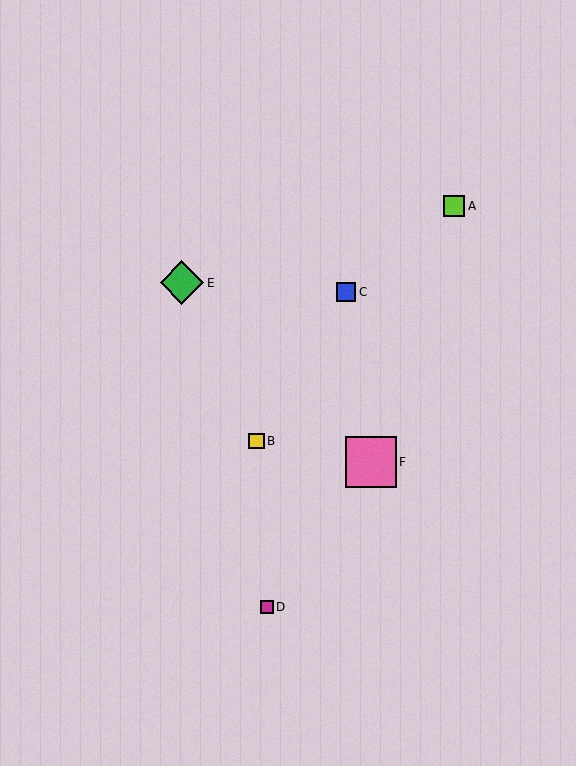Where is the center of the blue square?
The center of the blue square is at (346, 292).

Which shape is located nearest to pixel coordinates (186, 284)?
The green diamond (labeled E) at (182, 283) is nearest to that location.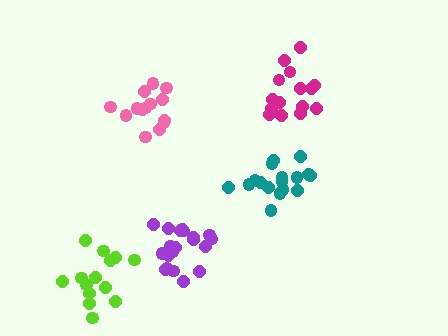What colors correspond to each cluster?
The clusters are colored: pink, lime, purple, magenta, teal.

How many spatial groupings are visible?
There are 5 spatial groupings.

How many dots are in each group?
Group 1: 14 dots, Group 2: 14 dots, Group 3: 20 dots, Group 4: 15 dots, Group 5: 17 dots (80 total).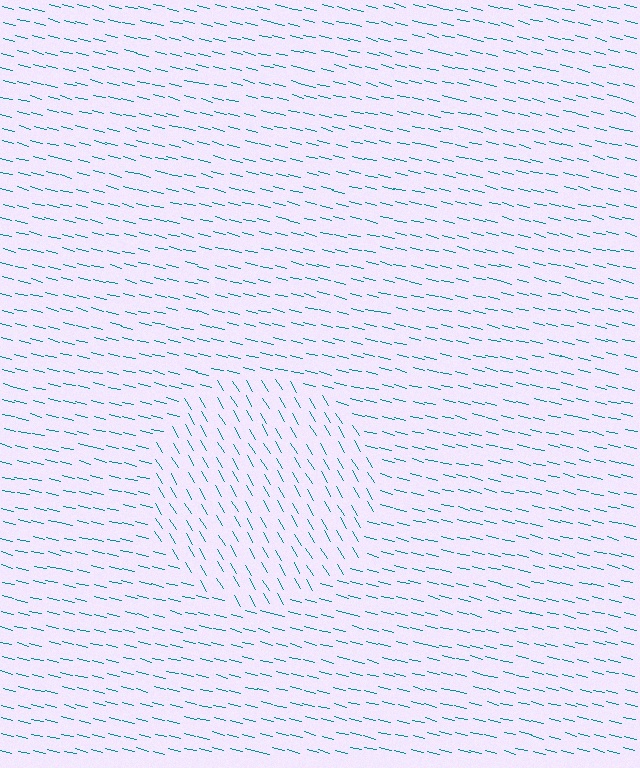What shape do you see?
I see a circle.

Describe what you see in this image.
The image is filled with small teal line segments. A circle region in the image has lines oriented differently from the surrounding lines, creating a visible texture boundary.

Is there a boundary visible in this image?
Yes, there is a texture boundary formed by a change in line orientation.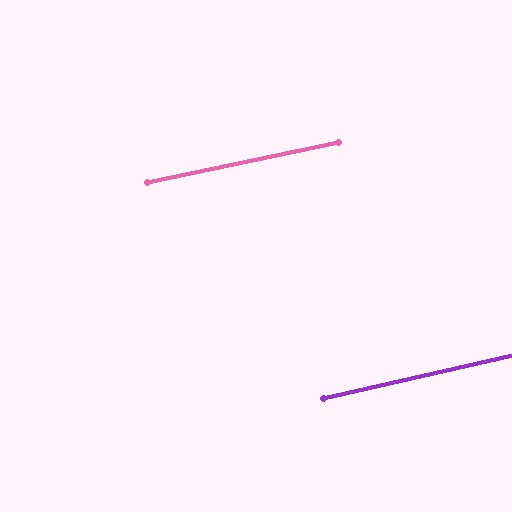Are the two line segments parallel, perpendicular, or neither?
Parallel — their directions differ by only 1.0°.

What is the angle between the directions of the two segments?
Approximately 1 degree.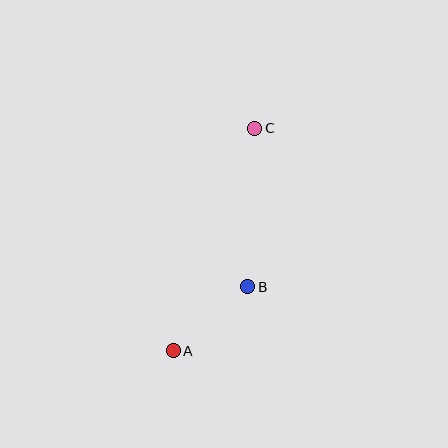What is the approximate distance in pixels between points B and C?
The distance between B and C is approximately 158 pixels.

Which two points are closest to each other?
Points A and B are closest to each other.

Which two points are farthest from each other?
Points A and C are farthest from each other.